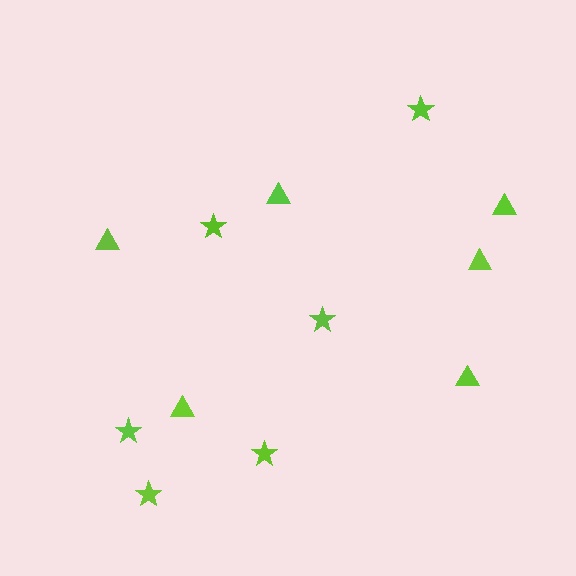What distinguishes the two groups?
There are 2 groups: one group of stars (6) and one group of triangles (6).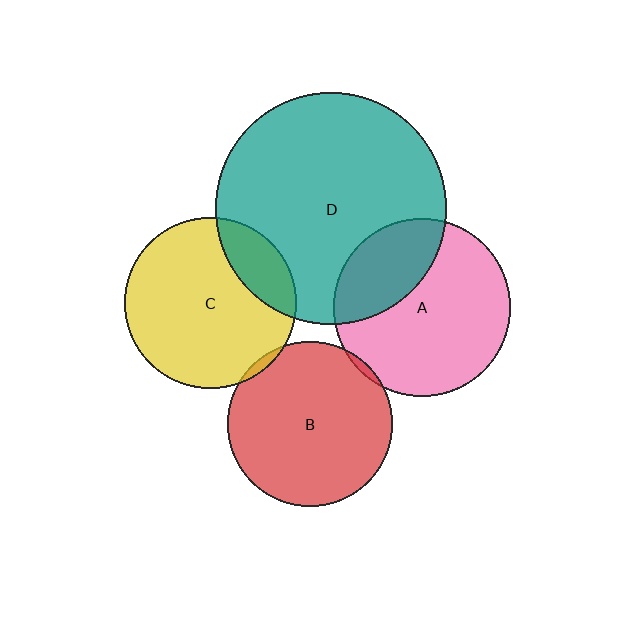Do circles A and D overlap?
Yes.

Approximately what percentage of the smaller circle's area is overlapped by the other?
Approximately 30%.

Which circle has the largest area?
Circle D (teal).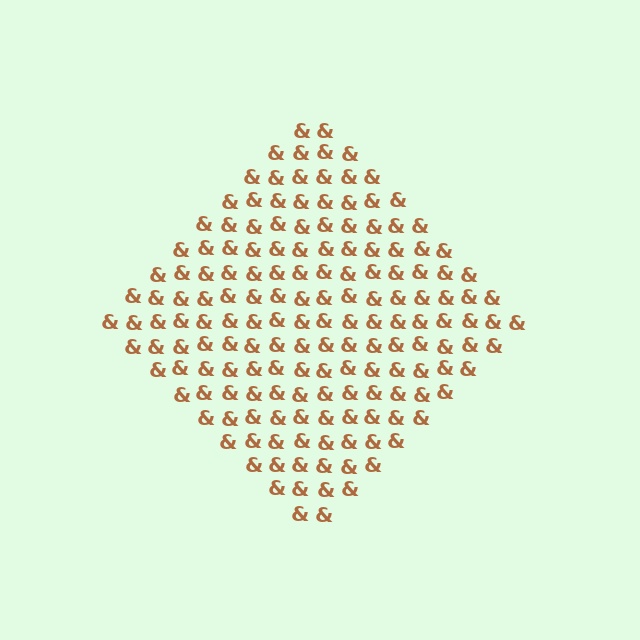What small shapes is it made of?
It is made of small ampersands.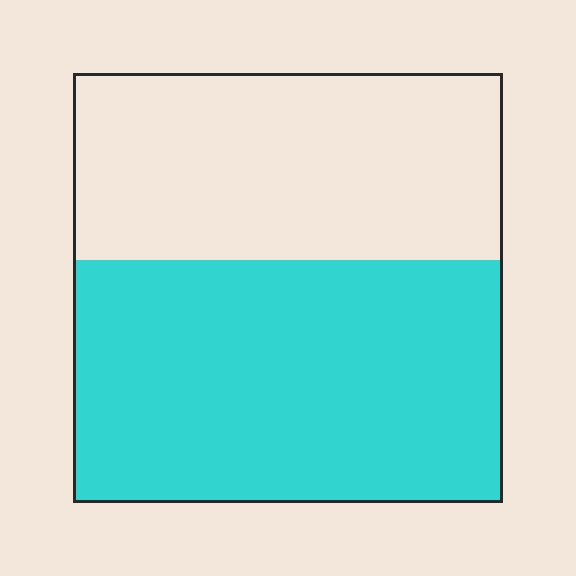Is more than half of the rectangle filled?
Yes.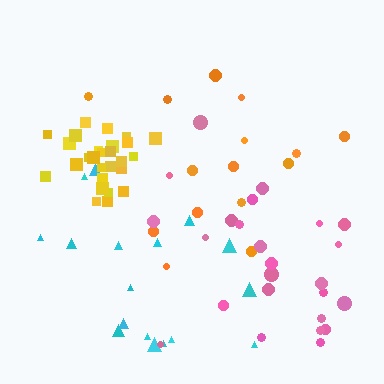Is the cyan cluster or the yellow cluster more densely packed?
Yellow.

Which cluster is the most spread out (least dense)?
Orange.